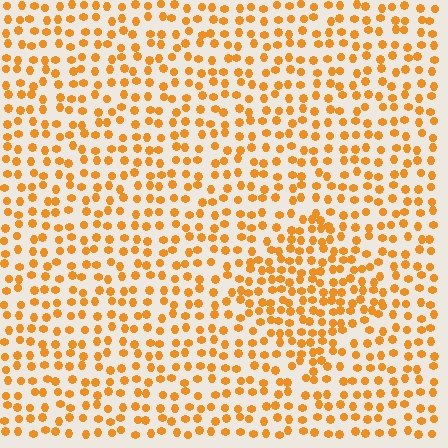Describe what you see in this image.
The image contains small orange elements arranged at two different densities. A diamond-shaped region is visible where the elements are more densely packed than the surrounding area.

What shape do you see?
I see a diamond.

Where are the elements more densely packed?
The elements are more densely packed inside the diamond boundary.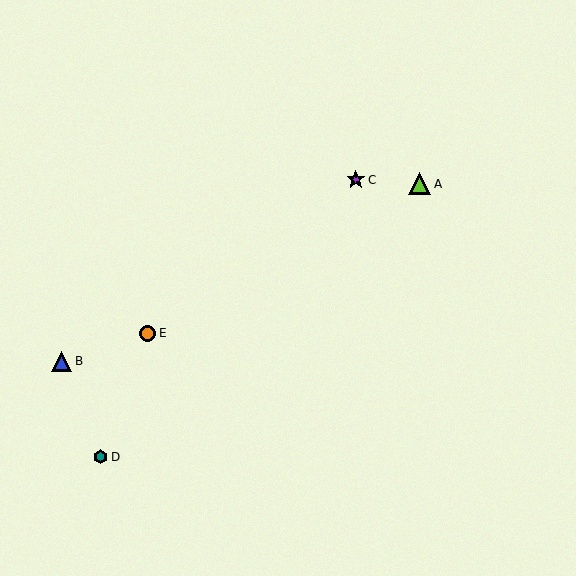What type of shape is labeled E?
Shape E is an orange circle.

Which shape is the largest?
The lime triangle (labeled A) is the largest.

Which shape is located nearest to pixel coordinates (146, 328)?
The orange circle (labeled E) at (148, 333) is nearest to that location.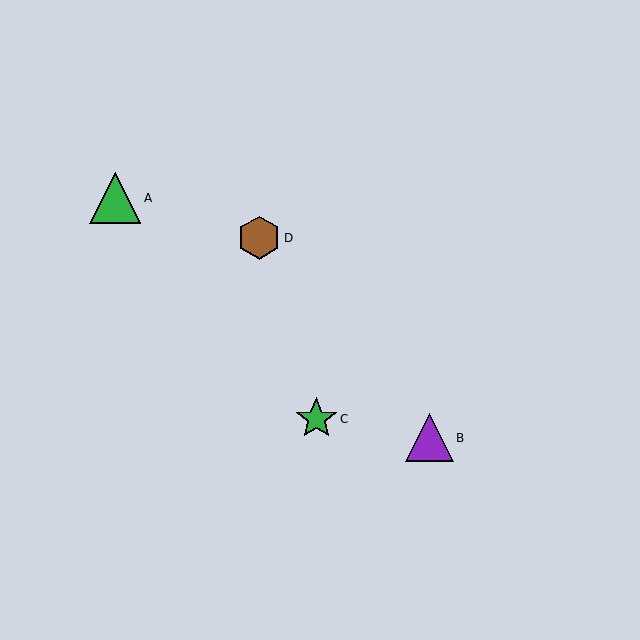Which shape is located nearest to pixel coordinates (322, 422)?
The green star (labeled C) at (316, 419) is nearest to that location.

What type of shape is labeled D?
Shape D is a brown hexagon.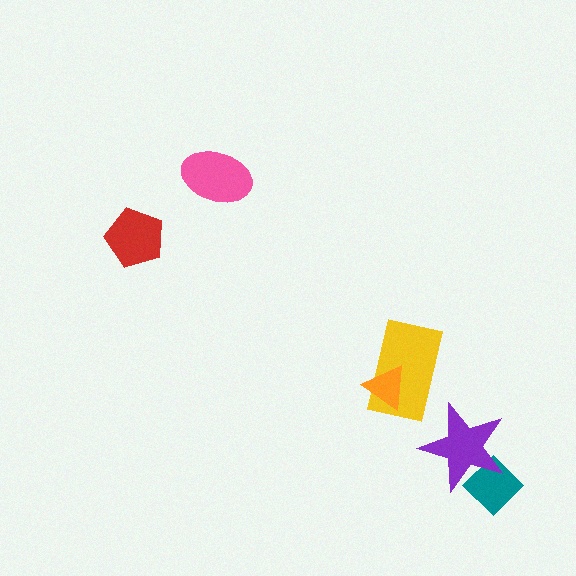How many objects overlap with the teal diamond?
1 object overlaps with the teal diamond.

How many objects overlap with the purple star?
1 object overlaps with the purple star.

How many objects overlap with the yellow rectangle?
1 object overlaps with the yellow rectangle.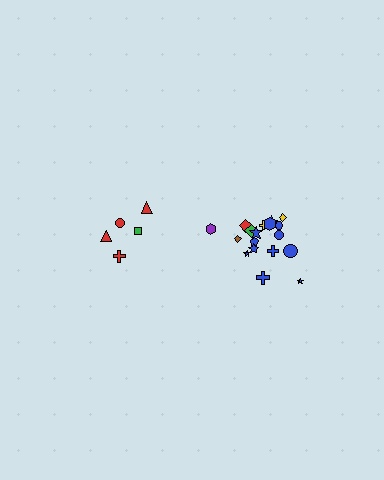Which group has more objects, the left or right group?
The right group.